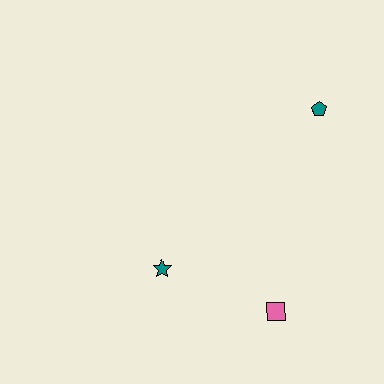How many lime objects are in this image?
There are no lime objects.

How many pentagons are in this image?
There is 1 pentagon.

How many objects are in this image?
There are 3 objects.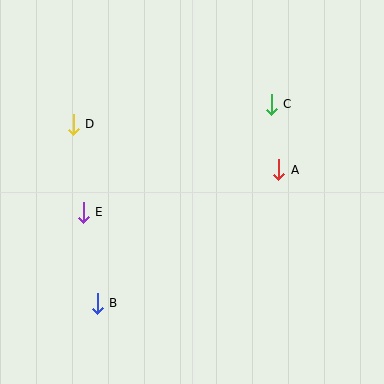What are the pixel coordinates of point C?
Point C is at (271, 104).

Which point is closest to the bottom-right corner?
Point A is closest to the bottom-right corner.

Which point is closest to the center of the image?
Point A at (279, 170) is closest to the center.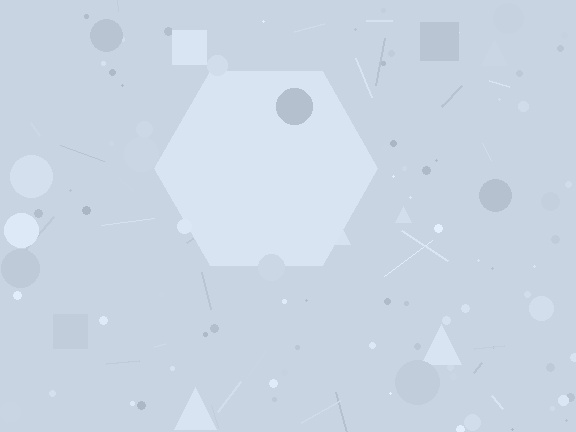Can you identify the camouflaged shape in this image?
The camouflaged shape is a hexagon.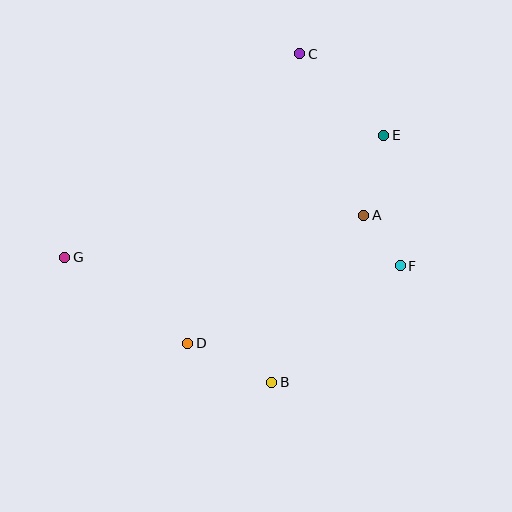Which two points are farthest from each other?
Points E and G are farthest from each other.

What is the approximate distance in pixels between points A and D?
The distance between A and D is approximately 218 pixels.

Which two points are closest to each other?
Points A and F are closest to each other.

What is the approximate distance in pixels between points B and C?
The distance between B and C is approximately 330 pixels.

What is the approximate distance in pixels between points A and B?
The distance between A and B is approximately 191 pixels.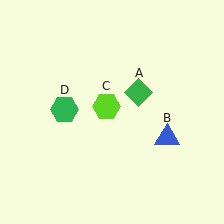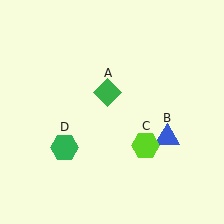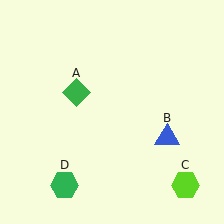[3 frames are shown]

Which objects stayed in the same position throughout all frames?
Blue triangle (object B) remained stationary.